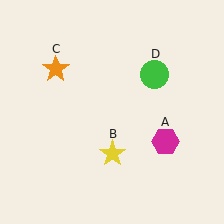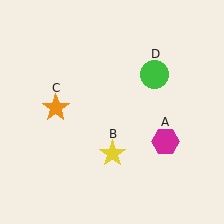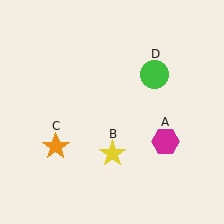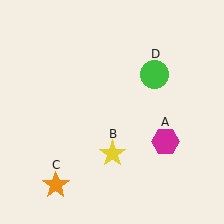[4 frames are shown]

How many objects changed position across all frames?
1 object changed position: orange star (object C).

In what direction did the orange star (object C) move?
The orange star (object C) moved down.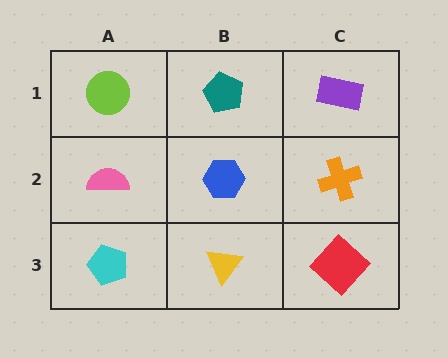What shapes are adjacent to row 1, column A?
A pink semicircle (row 2, column A), a teal pentagon (row 1, column B).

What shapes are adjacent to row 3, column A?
A pink semicircle (row 2, column A), a yellow triangle (row 3, column B).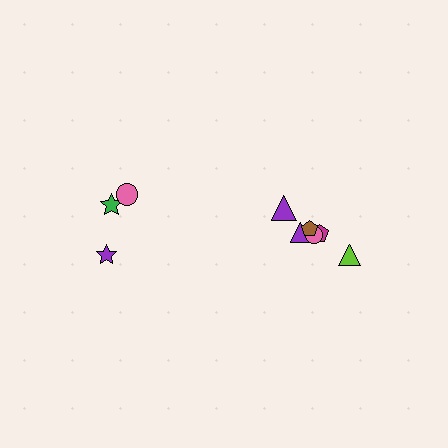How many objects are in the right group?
There are 6 objects.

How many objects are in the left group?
There are 3 objects.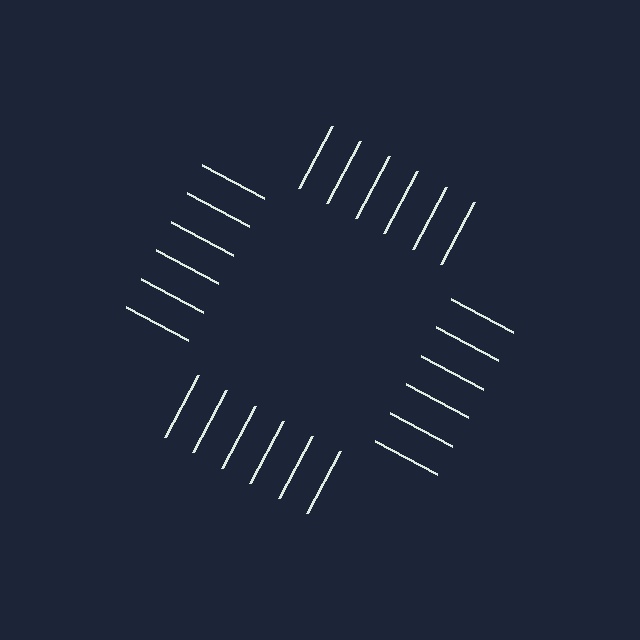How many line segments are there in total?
24 — 6 along each of the 4 edges.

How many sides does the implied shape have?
4 sides — the line-ends trace a square.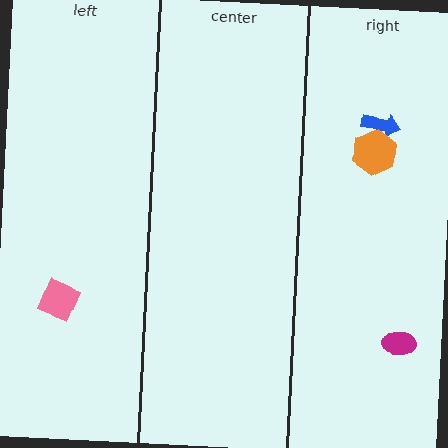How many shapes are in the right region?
3.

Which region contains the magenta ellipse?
The right region.